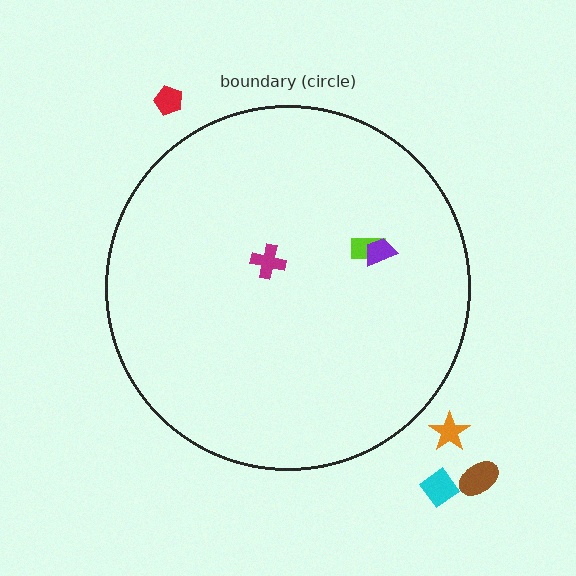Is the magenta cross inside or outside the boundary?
Inside.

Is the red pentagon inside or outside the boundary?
Outside.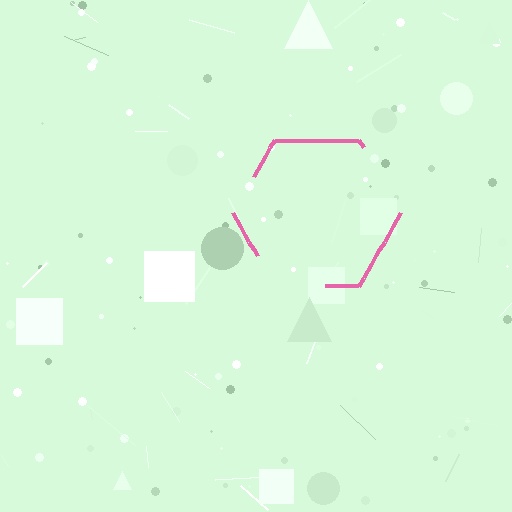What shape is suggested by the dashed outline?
The dashed outline suggests a hexagon.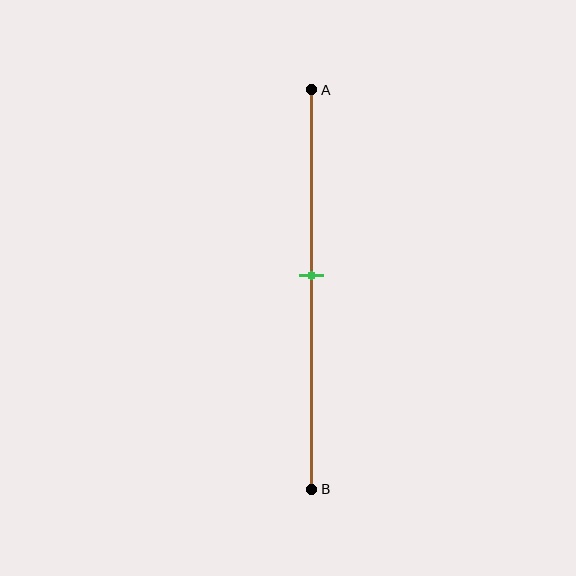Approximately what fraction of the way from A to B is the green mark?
The green mark is approximately 45% of the way from A to B.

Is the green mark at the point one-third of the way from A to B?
No, the mark is at about 45% from A, not at the 33% one-third point.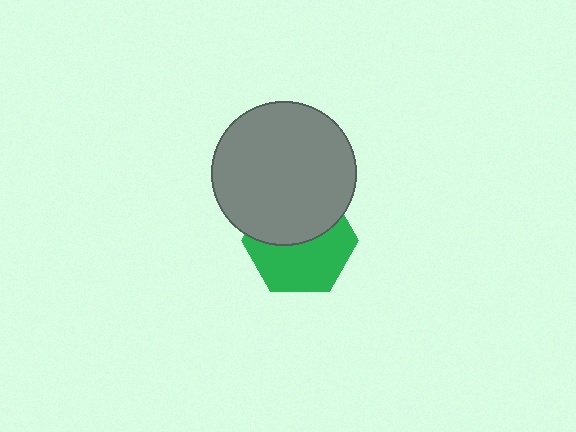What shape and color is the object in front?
The object in front is a gray circle.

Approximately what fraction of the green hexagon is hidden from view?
Roughly 46% of the green hexagon is hidden behind the gray circle.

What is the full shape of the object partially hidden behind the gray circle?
The partially hidden object is a green hexagon.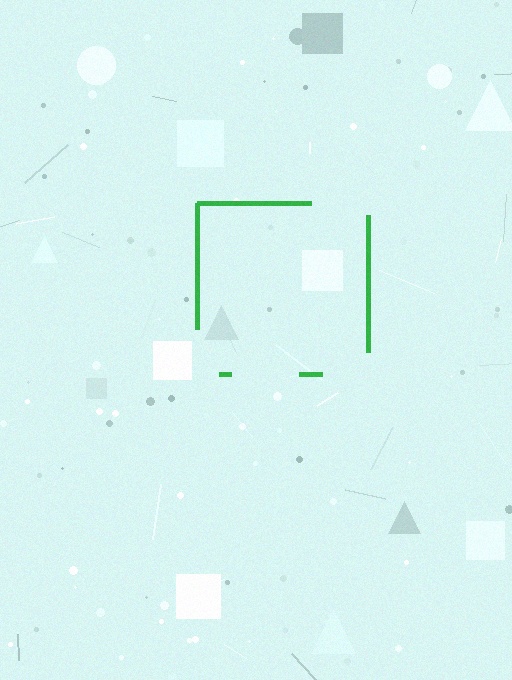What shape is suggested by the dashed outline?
The dashed outline suggests a square.